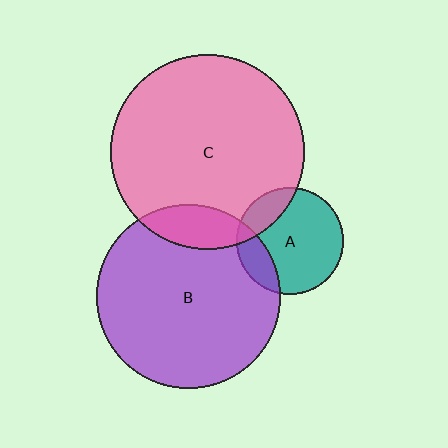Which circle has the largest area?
Circle C (pink).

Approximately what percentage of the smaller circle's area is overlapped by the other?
Approximately 15%.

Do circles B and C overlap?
Yes.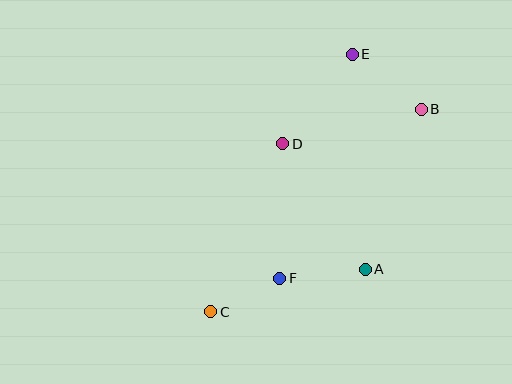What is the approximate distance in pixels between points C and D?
The distance between C and D is approximately 183 pixels.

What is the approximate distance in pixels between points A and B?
The distance between A and B is approximately 169 pixels.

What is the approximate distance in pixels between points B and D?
The distance between B and D is approximately 143 pixels.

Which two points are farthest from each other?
Points C and E are farthest from each other.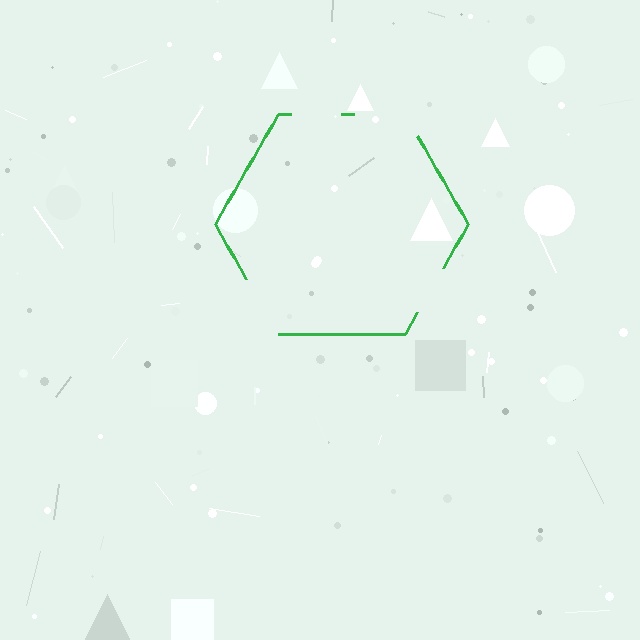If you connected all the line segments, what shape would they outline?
They would outline a hexagon.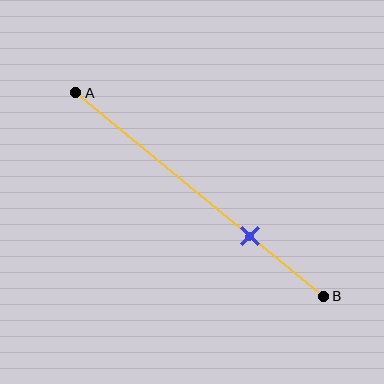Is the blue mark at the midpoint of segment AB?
No, the mark is at about 70% from A, not at the 50% midpoint.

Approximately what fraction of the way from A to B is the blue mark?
The blue mark is approximately 70% of the way from A to B.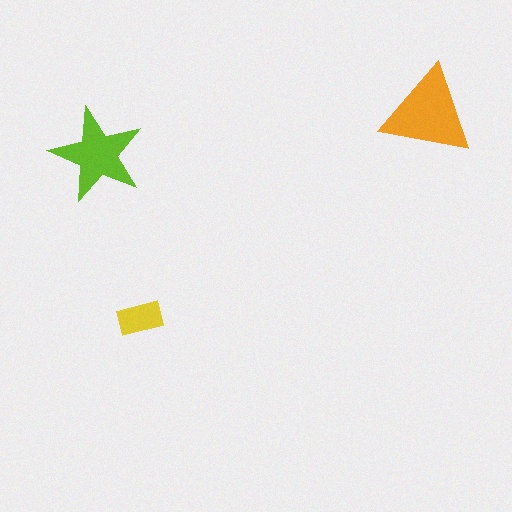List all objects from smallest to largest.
The yellow rectangle, the lime star, the orange triangle.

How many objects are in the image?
There are 3 objects in the image.